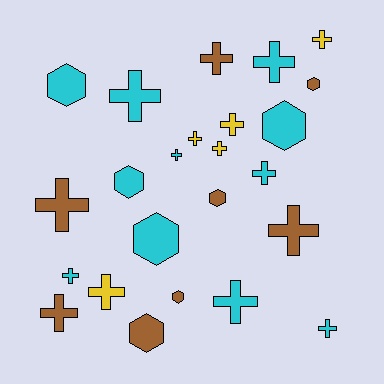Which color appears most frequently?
Cyan, with 11 objects.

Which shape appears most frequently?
Cross, with 16 objects.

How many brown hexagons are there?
There are 4 brown hexagons.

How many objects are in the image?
There are 24 objects.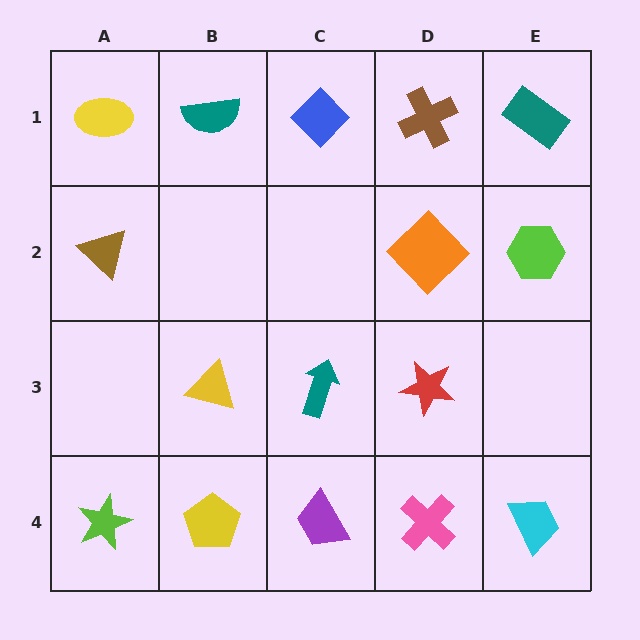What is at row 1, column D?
A brown cross.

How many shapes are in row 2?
3 shapes.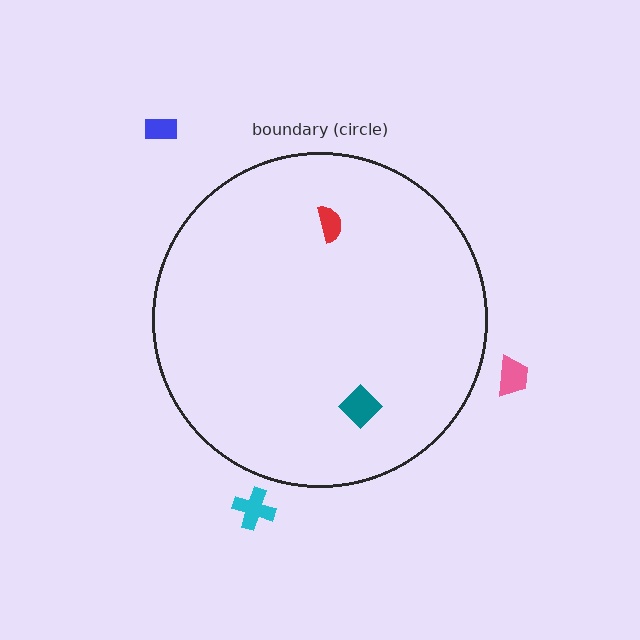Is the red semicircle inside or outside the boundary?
Inside.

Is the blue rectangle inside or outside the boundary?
Outside.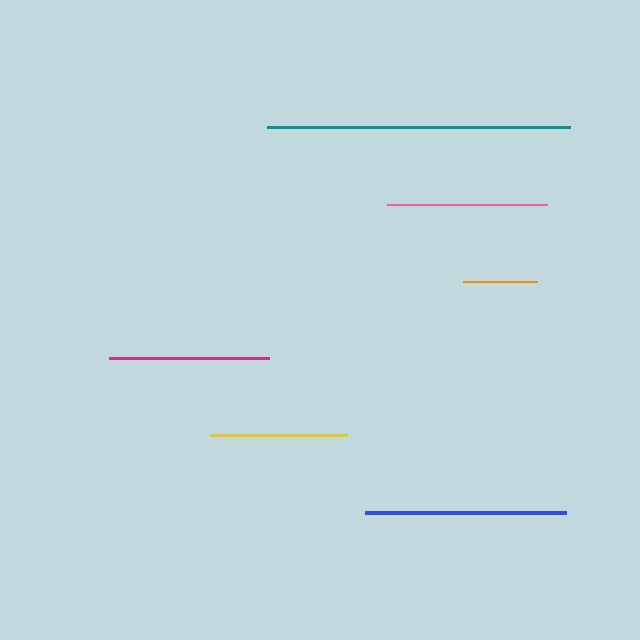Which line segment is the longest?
The teal line is the longest at approximately 303 pixels.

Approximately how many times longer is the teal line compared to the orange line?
The teal line is approximately 4.1 times the length of the orange line.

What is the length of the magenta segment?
The magenta segment is approximately 161 pixels long.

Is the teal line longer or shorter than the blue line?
The teal line is longer than the blue line.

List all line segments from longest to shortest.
From longest to shortest: teal, blue, magenta, pink, yellow, orange.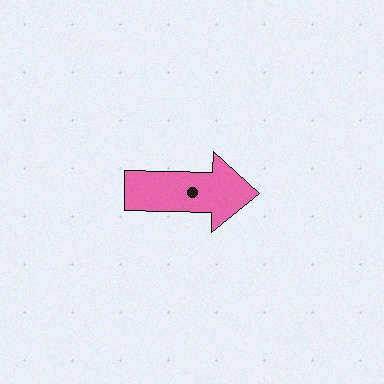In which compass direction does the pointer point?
East.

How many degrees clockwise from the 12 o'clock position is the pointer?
Approximately 91 degrees.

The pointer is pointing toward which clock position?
Roughly 3 o'clock.